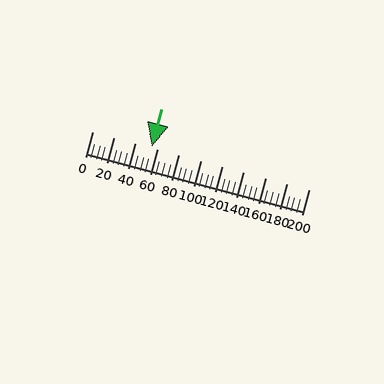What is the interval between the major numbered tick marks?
The major tick marks are spaced 20 units apart.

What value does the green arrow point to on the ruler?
The green arrow points to approximately 55.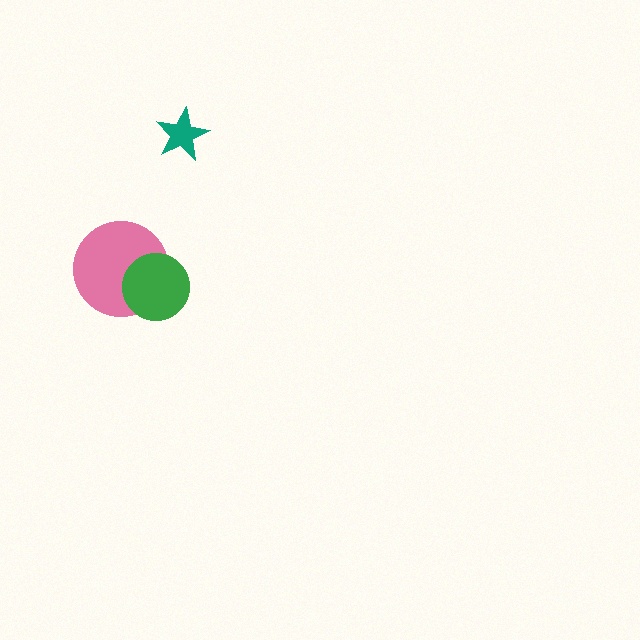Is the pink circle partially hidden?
Yes, it is partially covered by another shape.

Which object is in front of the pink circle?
The green circle is in front of the pink circle.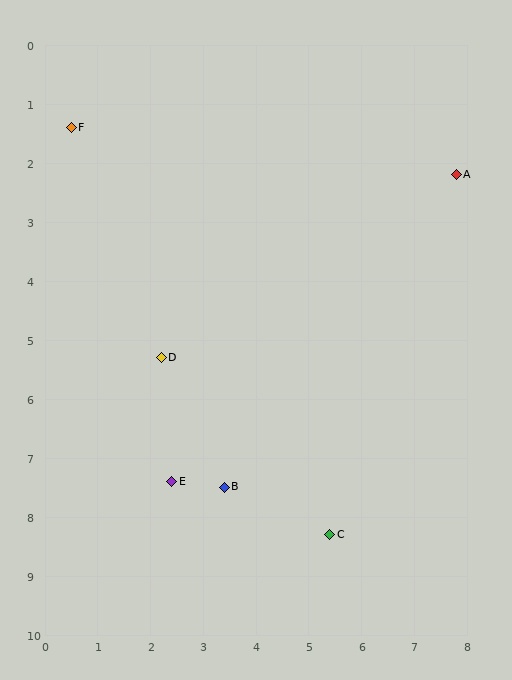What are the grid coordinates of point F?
Point F is at approximately (0.5, 1.4).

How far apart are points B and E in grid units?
Points B and E are about 1.0 grid units apart.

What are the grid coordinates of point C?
Point C is at approximately (5.4, 8.3).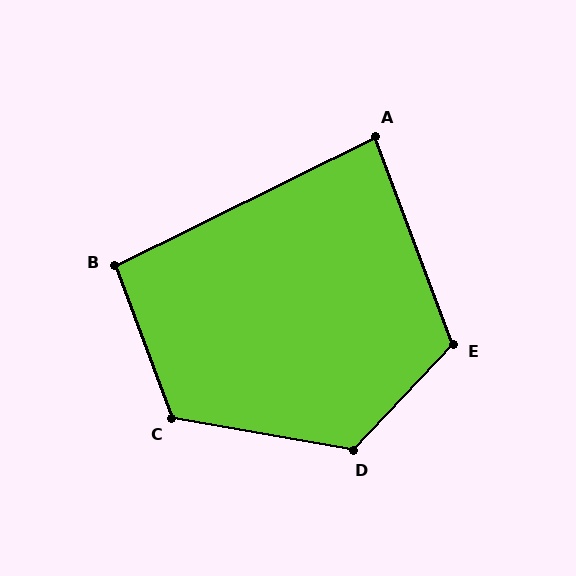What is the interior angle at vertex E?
Approximately 116 degrees (obtuse).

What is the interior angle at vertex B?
Approximately 96 degrees (obtuse).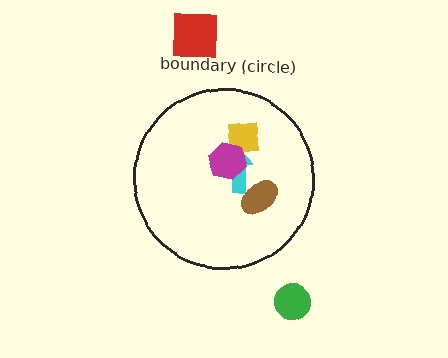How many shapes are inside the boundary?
4 inside, 2 outside.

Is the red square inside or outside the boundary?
Outside.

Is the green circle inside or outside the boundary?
Outside.